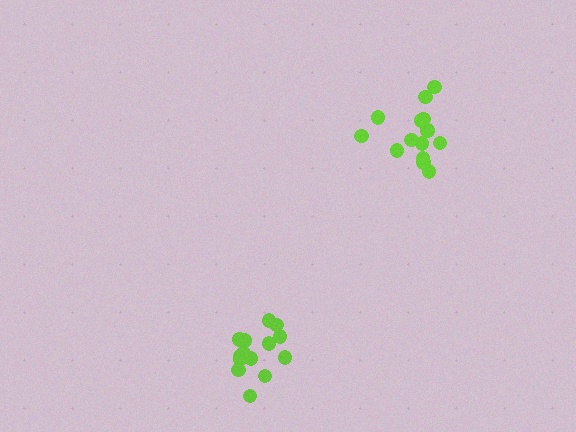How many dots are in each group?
Group 1: 14 dots, Group 2: 14 dots (28 total).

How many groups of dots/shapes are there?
There are 2 groups.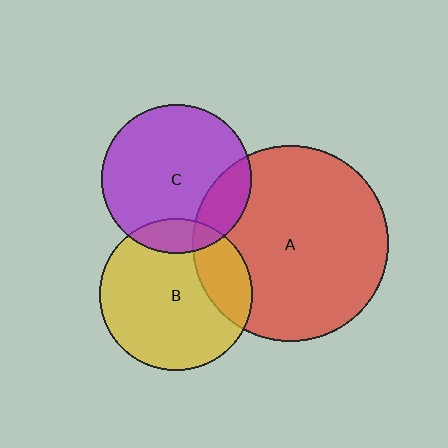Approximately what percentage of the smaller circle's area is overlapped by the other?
Approximately 20%.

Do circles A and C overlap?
Yes.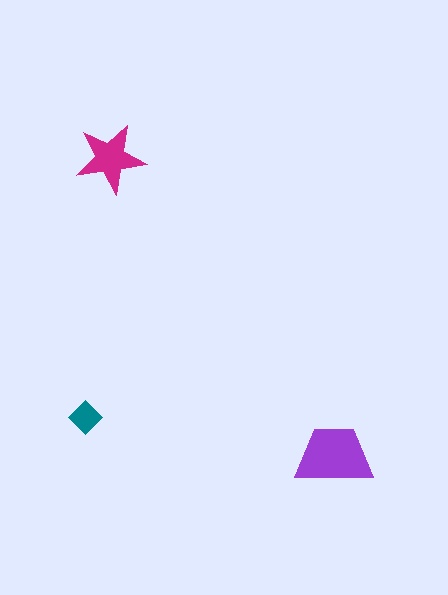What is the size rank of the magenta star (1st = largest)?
2nd.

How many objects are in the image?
There are 3 objects in the image.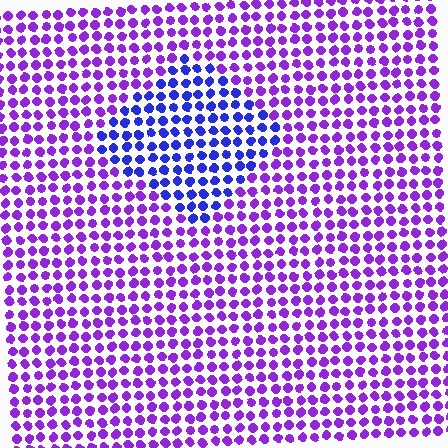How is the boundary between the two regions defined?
The boundary is defined purely by a slight shift in hue (about 39 degrees). Spacing, size, and orientation are identical on both sides.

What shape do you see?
I see a diamond.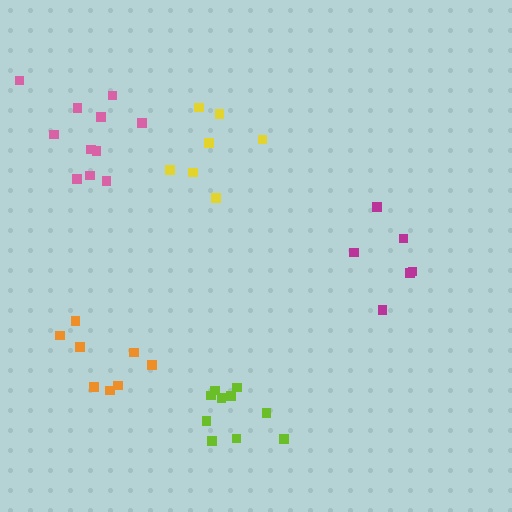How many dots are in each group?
Group 1: 10 dots, Group 2: 6 dots, Group 3: 11 dots, Group 4: 7 dots, Group 5: 8 dots (42 total).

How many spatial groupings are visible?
There are 5 spatial groupings.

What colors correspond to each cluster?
The clusters are colored: lime, magenta, pink, yellow, orange.